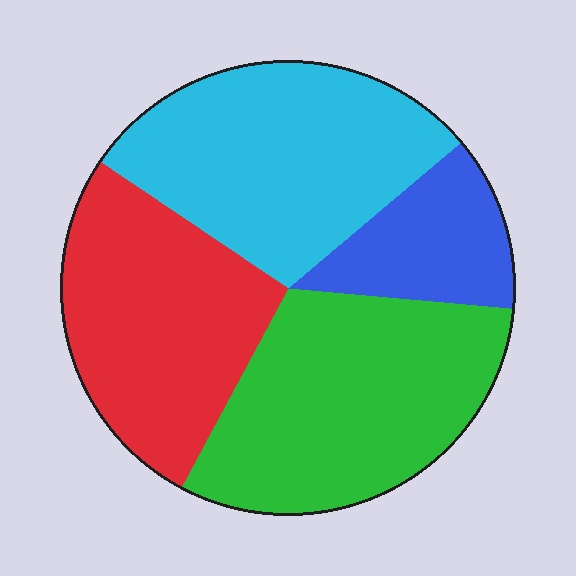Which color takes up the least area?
Blue, at roughly 15%.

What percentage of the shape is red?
Red takes up about one quarter (1/4) of the shape.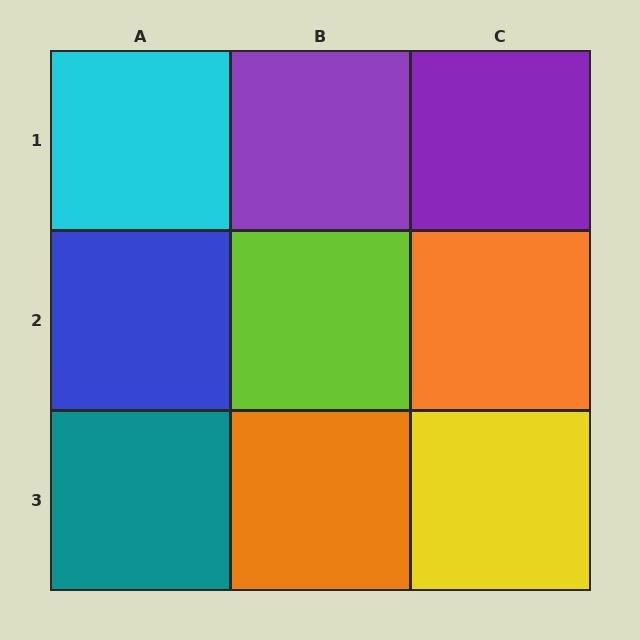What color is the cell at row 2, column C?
Orange.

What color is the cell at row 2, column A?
Blue.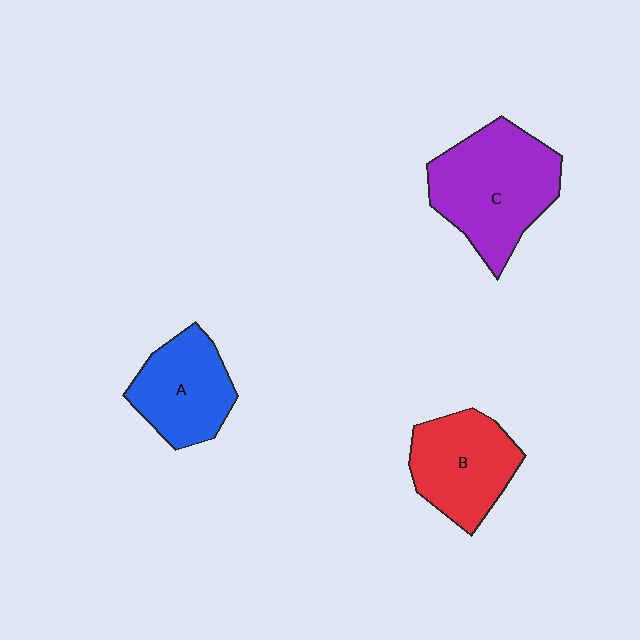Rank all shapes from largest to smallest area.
From largest to smallest: C (purple), B (red), A (blue).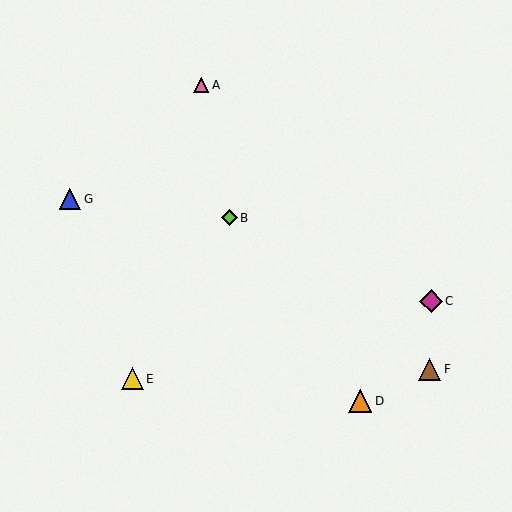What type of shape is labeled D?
Shape D is an orange triangle.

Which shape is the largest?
The orange triangle (labeled D) is the largest.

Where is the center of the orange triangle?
The center of the orange triangle is at (360, 401).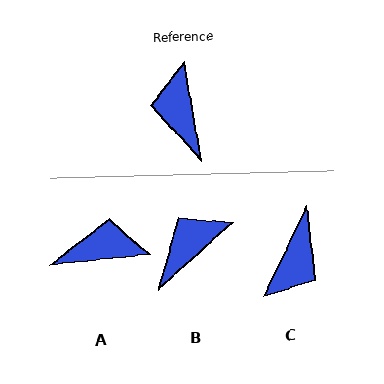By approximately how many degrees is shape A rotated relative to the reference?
Approximately 94 degrees clockwise.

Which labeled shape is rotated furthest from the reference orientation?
C, about 145 degrees away.